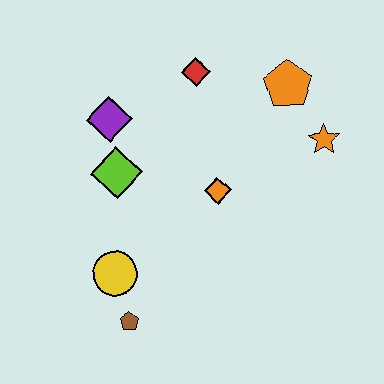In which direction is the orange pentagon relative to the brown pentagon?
The orange pentagon is above the brown pentagon.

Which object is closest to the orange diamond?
The lime diamond is closest to the orange diamond.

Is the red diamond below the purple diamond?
No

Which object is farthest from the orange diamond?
The brown pentagon is farthest from the orange diamond.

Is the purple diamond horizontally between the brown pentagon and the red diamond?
No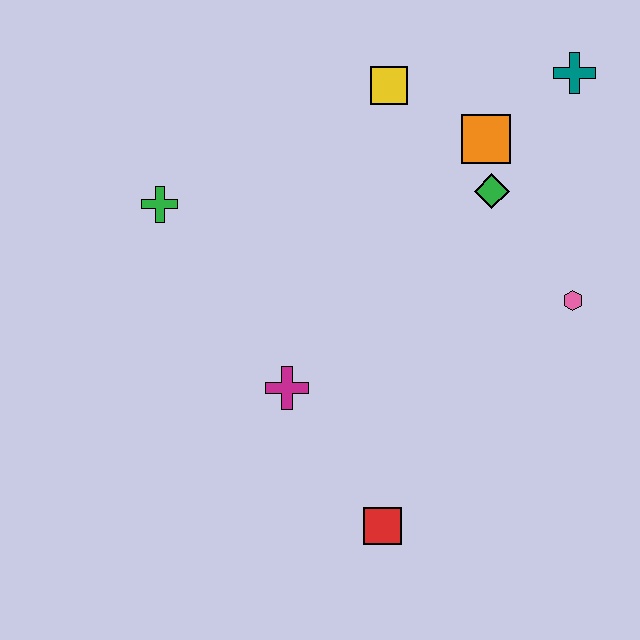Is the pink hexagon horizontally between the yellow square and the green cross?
No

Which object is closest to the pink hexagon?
The green diamond is closest to the pink hexagon.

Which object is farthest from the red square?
The teal cross is farthest from the red square.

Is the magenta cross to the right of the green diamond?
No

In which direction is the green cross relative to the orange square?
The green cross is to the left of the orange square.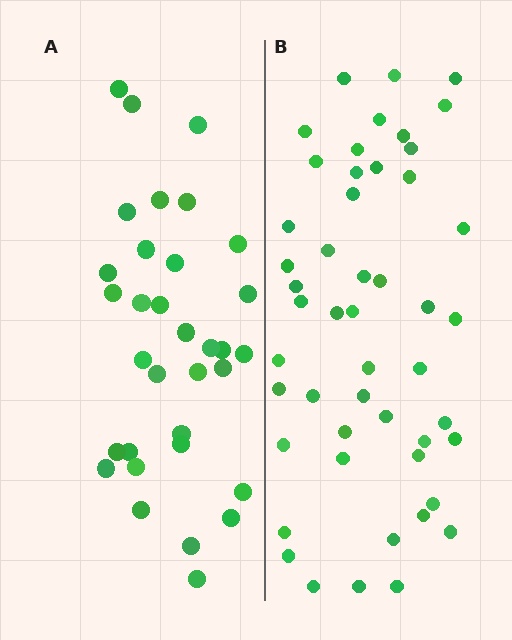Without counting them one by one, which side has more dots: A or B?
Region B (the right region) has more dots.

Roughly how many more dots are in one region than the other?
Region B has approximately 15 more dots than region A.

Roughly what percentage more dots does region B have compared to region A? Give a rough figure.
About 50% more.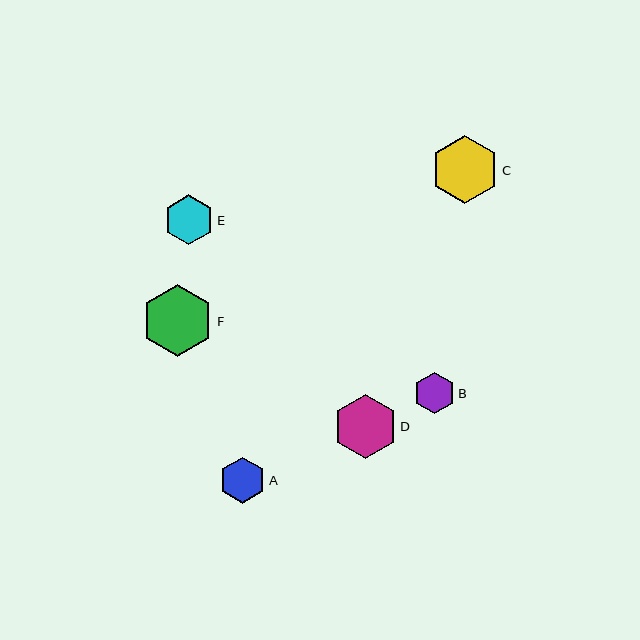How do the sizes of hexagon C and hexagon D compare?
Hexagon C and hexagon D are approximately the same size.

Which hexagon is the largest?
Hexagon F is the largest with a size of approximately 72 pixels.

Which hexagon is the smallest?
Hexagon B is the smallest with a size of approximately 41 pixels.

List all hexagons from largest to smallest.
From largest to smallest: F, C, D, E, A, B.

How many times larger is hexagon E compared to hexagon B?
Hexagon E is approximately 1.2 times the size of hexagon B.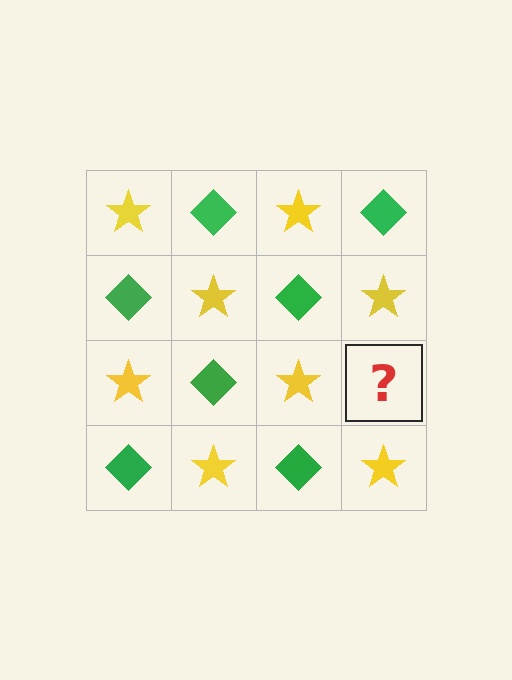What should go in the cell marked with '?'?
The missing cell should contain a green diamond.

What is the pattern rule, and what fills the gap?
The rule is that it alternates yellow star and green diamond in a checkerboard pattern. The gap should be filled with a green diamond.